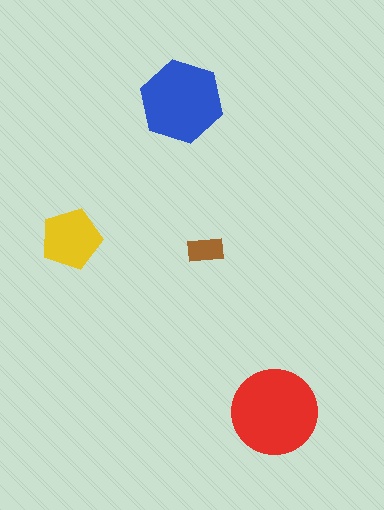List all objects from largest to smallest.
The red circle, the blue hexagon, the yellow pentagon, the brown rectangle.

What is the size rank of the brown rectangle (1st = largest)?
4th.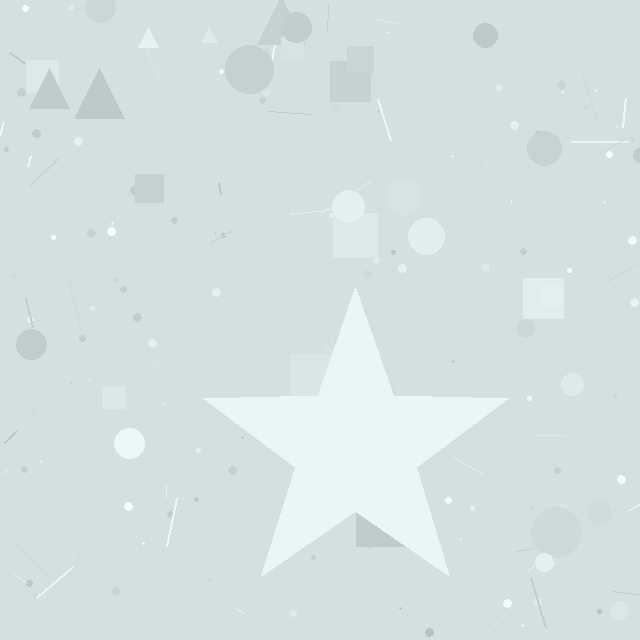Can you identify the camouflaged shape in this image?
The camouflaged shape is a star.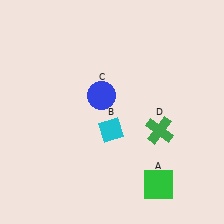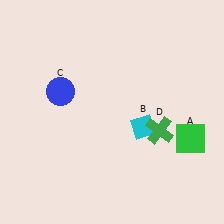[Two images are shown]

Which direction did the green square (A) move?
The green square (A) moved up.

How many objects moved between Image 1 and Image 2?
3 objects moved between the two images.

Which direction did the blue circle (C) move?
The blue circle (C) moved left.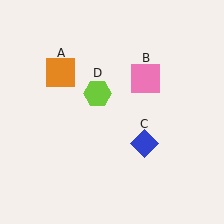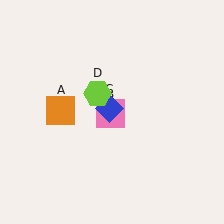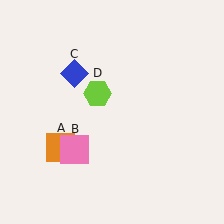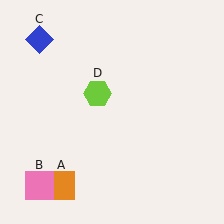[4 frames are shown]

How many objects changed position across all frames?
3 objects changed position: orange square (object A), pink square (object B), blue diamond (object C).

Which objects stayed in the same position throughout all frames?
Lime hexagon (object D) remained stationary.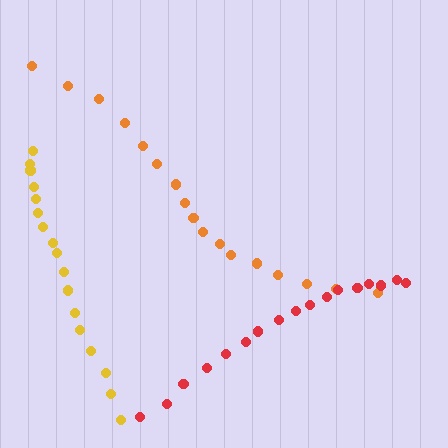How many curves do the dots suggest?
There are 3 distinct paths.